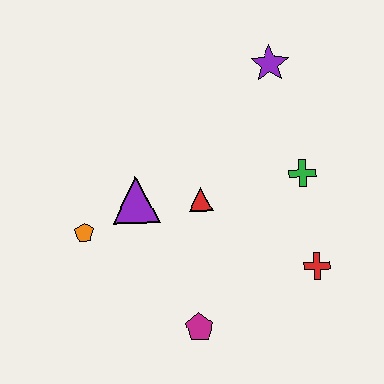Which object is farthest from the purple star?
The magenta pentagon is farthest from the purple star.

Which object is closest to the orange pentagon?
The purple triangle is closest to the orange pentagon.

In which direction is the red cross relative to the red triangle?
The red cross is to the right of the red triangle.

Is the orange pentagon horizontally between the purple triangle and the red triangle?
No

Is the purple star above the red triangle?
Yes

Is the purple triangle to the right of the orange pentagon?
Yes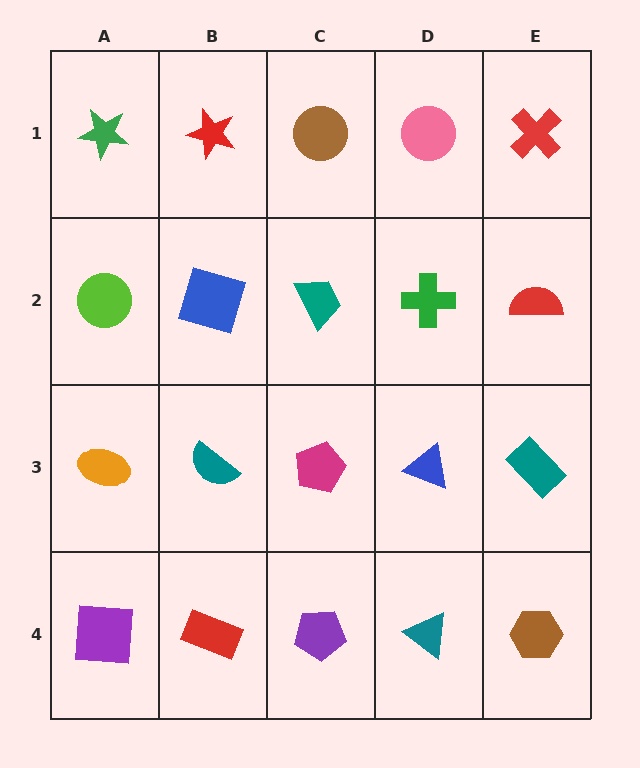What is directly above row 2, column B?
A red star.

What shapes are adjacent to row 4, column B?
A teal semicircle (row 3, column B), a purple square (row 4, column A), a purple pentagon (row 4, column C).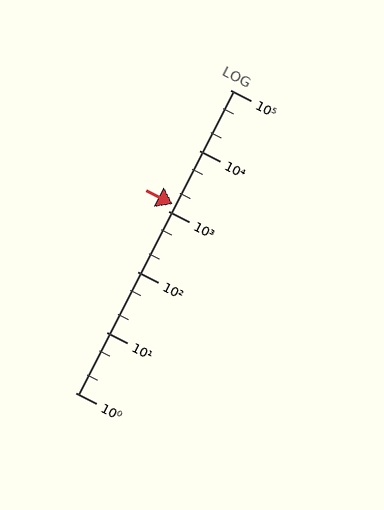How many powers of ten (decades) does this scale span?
The scale spans 5 decades, from 1 to 100000.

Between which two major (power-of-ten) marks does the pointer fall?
The pointer is between 1000 and 10000.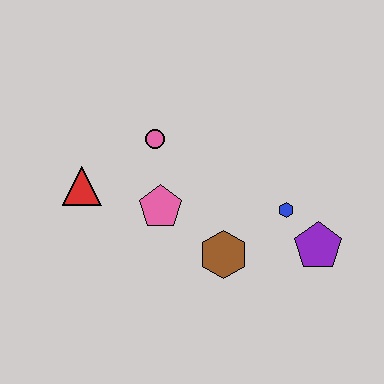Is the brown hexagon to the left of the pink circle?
No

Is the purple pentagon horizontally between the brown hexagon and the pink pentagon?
No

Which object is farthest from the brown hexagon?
The red triangle is farthest from the brown hexagon.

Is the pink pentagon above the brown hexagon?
Yes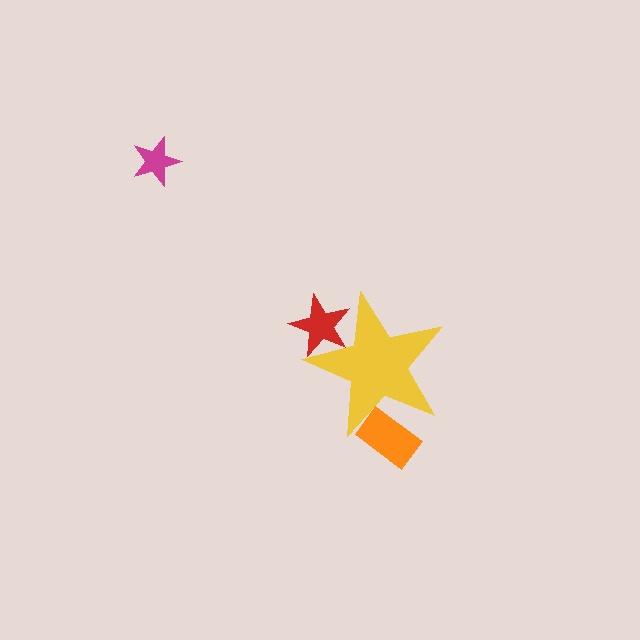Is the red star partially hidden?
Yes, the red star is partially hidden behind the yellow star.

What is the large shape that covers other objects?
A yellow star.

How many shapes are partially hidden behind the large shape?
2 shapes are partially hidden.